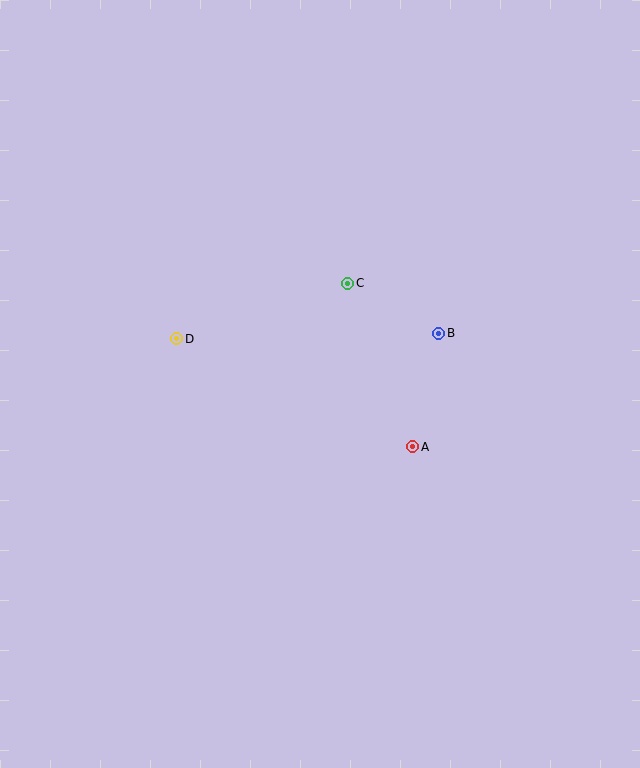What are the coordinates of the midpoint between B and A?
The midpoint between B and A is at (426, 390).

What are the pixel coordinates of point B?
Point B is at (439, 333).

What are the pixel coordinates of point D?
Point D is at (177, 339).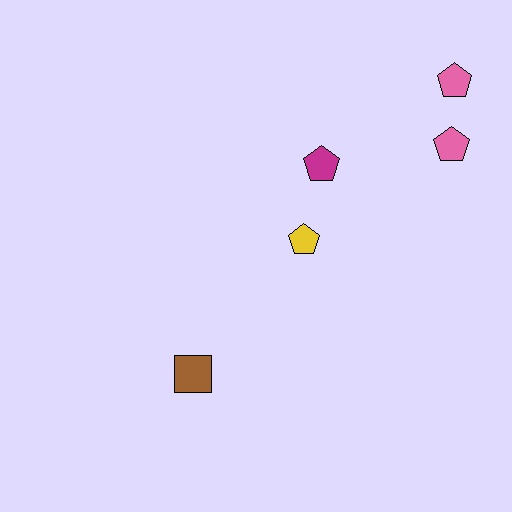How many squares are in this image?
There is 1 square.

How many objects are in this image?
There are 5 objects.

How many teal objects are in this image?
There are no teal objects.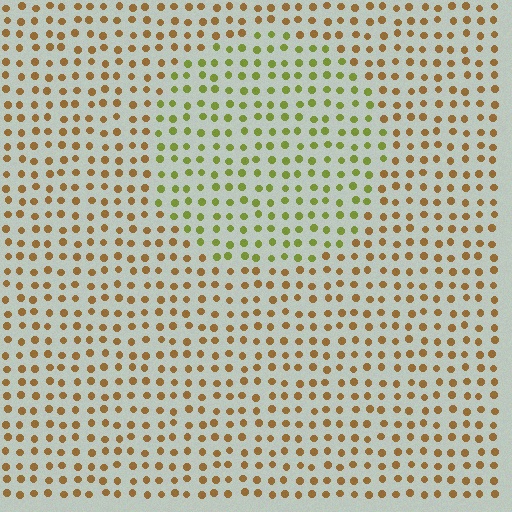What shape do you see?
I see a circle.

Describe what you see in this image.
The image is filled with small brown elements in a uniform arrangement. A circle-shaped region is visible where the elements are tinted to a slightly different hue, forming a subtle color boundary.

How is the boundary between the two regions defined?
The boundary is defined purely by a slight shift in hue (about 45 degrees). Spacing, size, and orientation are identical on both sides.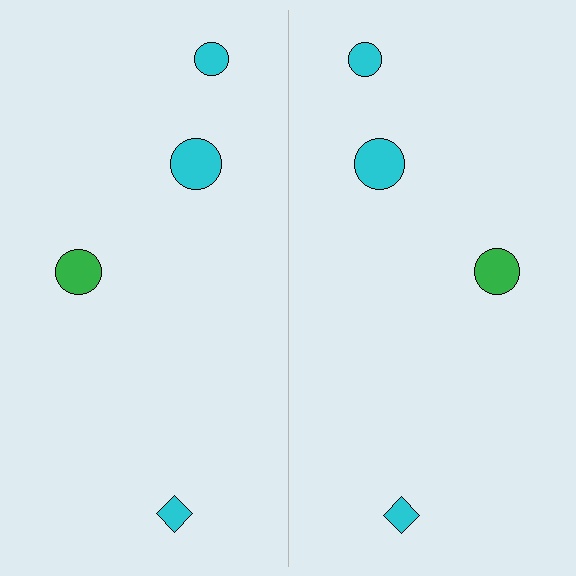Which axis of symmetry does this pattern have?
The pattern has a vertical axis of symmetry running through the center of the image.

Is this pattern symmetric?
Yes, this pattern has bilateral (reflection) symmetry.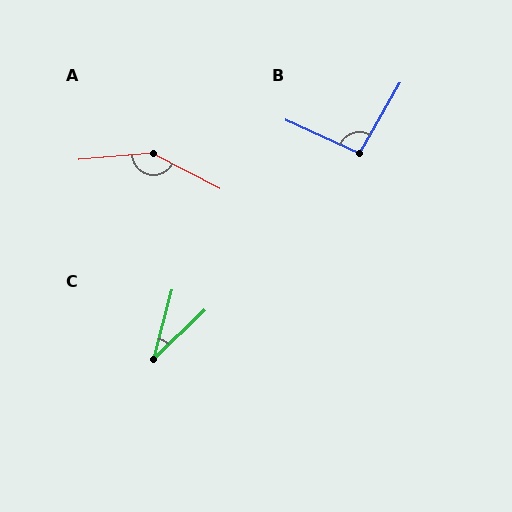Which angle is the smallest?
C, at approximately 32 degrees.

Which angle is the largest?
A, at approximately 148 degrees.